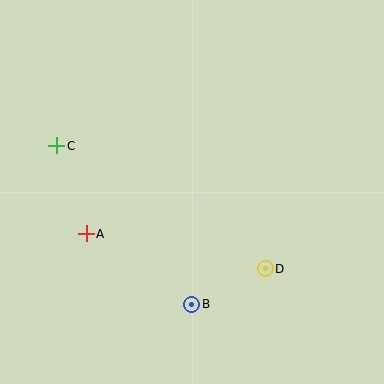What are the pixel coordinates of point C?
Point C is at (57, 146).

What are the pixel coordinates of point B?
Point B is at (192, 304).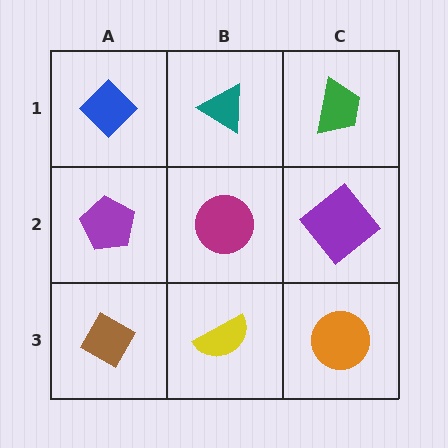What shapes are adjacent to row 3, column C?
A purple diamond (row 2, column C), a yellow semicircle (row 3, column B).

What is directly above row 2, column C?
A green trapezoid.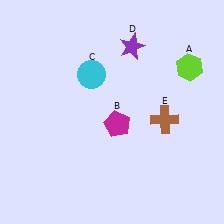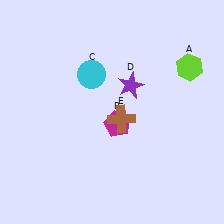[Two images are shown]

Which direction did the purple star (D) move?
The purple star (D) moved down.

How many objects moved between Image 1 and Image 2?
2 objects moved between the two images.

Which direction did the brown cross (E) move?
The brown cross (E) moved left.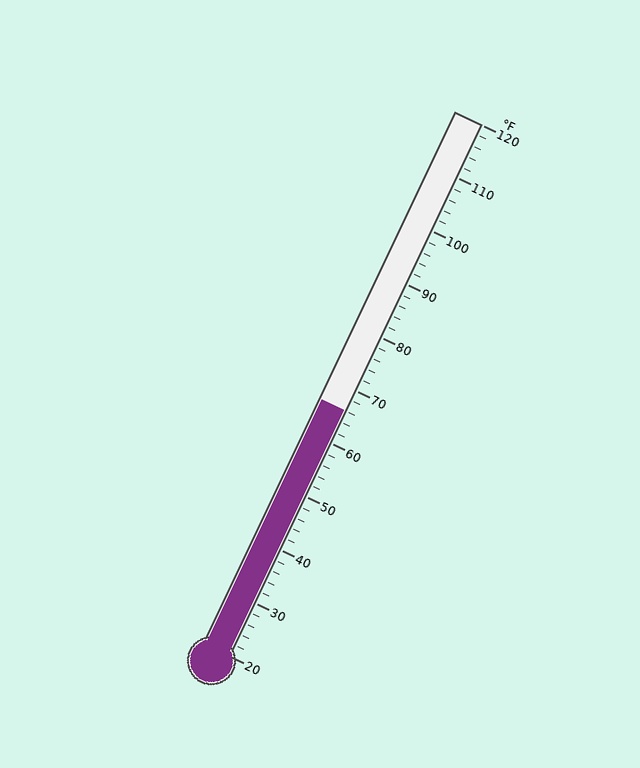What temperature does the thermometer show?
The thermometer shows approximately 66°F.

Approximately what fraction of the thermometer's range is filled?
The thermometer is filled to approximately 45% of its range.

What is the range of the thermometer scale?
The thermometer scale ranges from 20°F to 120°F.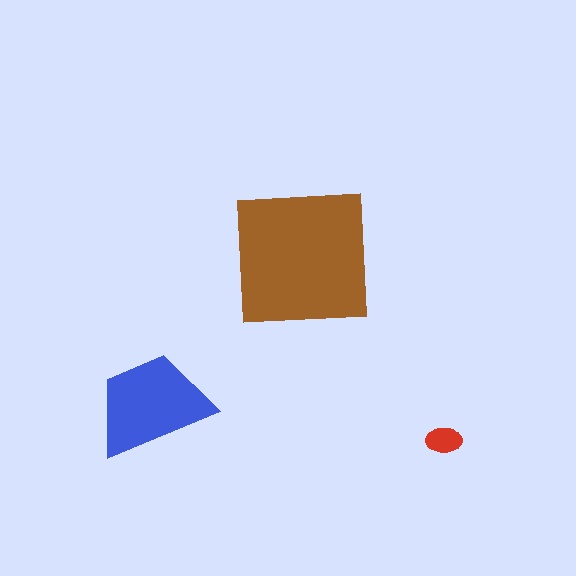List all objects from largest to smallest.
The brown square, the blue trapezoid, the red ellipse.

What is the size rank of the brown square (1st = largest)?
1st.